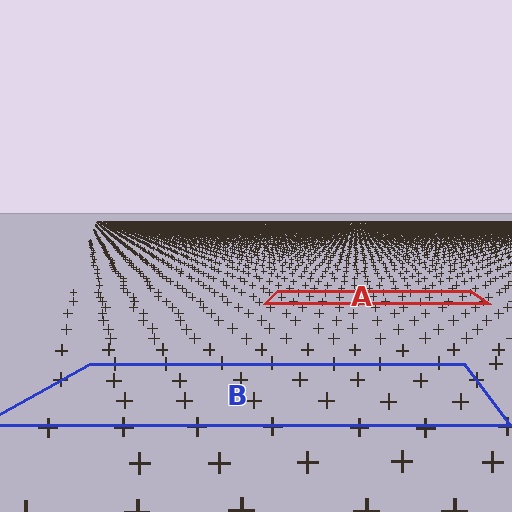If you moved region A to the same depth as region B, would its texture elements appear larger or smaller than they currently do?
They would appear larger. At a closer depth, the same texture elements are projected at a bigger on-screen size.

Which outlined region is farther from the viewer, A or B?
Region A is farther from the viewer — the texture elements inside it appear smaller and more densely packed.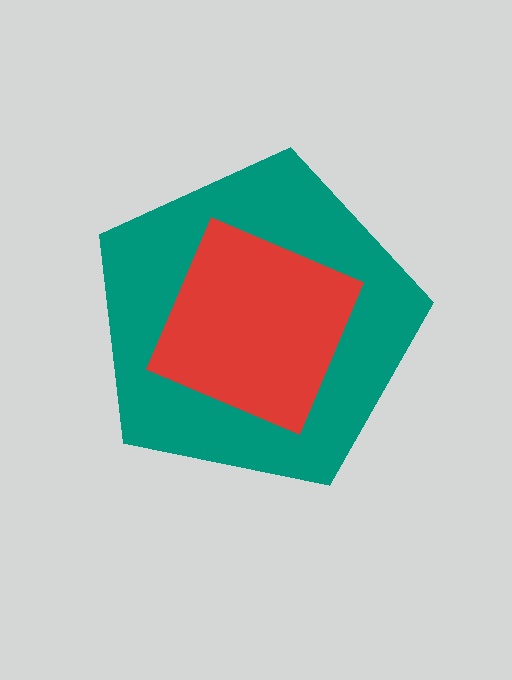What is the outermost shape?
The teal pentagon.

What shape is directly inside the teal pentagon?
The red diamond.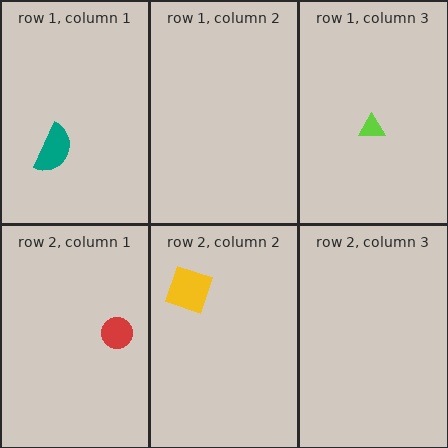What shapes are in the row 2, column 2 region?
The yellow diamond.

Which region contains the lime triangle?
The row 1, column 3 region.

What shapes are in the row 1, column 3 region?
The lime triangle.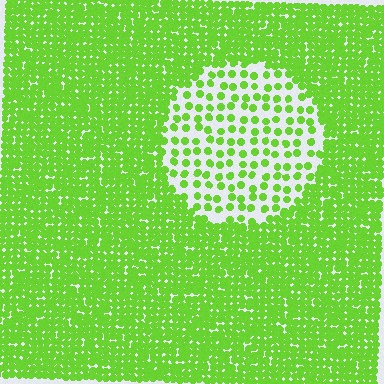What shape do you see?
I see a circle.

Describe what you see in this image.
The image contains small lime elements arranged at two different densities. A circle-shaped region is visible where the elements are less densely packed than the surrounding area.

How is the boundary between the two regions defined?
The boundary is defined by a change in element density (approximately 2.8x ratio). All elements are the same color, size, and shape.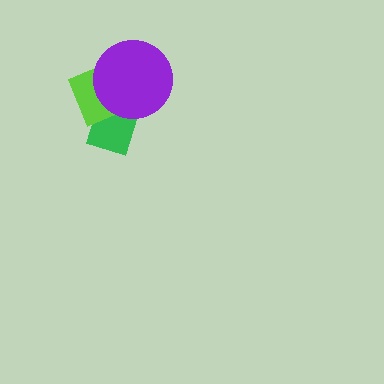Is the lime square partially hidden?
Yes, it is partially covered by another shape.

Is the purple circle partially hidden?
No, no other shape covers it.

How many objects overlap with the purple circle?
2 objects overlap with the purple circle.